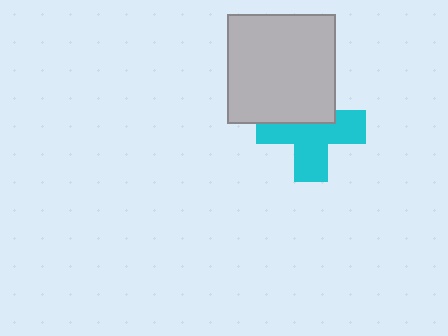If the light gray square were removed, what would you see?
You would see the complete cyan cross.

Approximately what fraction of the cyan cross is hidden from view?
Roughly 38% of the cyan cross is hidden behind the light gray square.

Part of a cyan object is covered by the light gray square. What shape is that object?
It is a cross.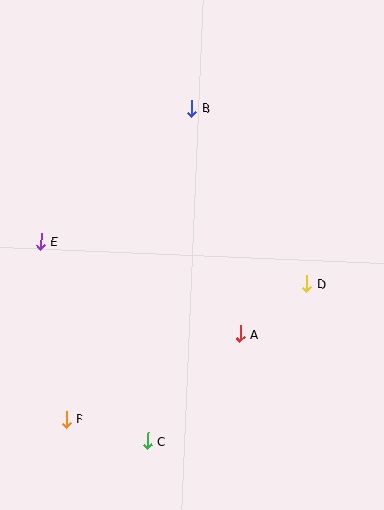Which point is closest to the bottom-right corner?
Point A is closest to the bottom-right corner.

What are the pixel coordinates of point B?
Point B is at (192, 108).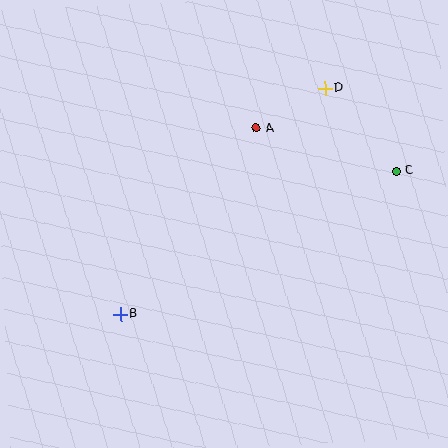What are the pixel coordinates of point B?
Point B is at (120, 314).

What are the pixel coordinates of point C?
Point C is at (396, 171).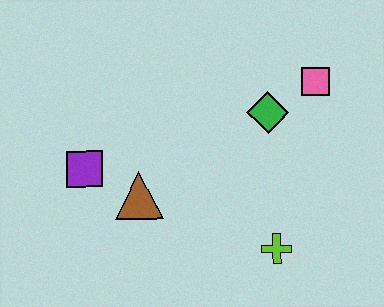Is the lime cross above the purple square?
No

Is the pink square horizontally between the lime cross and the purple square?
No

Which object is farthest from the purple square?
The pink square is farthest from the purple square.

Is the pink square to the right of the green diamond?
Yes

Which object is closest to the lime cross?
The green diamond is closest to the lime cross.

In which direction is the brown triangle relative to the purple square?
The brown triangle is to the right of the purple square.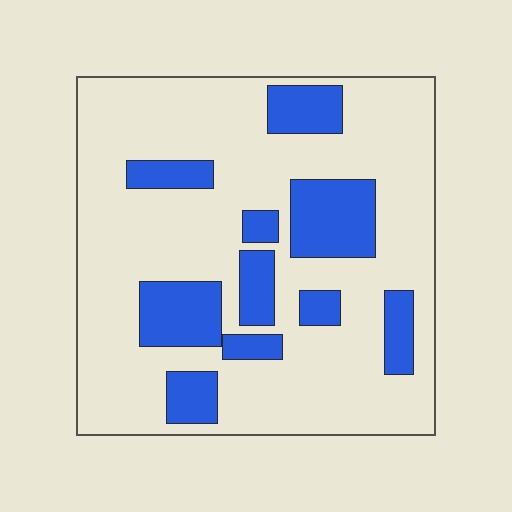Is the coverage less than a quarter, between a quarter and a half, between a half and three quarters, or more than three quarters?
Less than a quarter.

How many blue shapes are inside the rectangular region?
10.